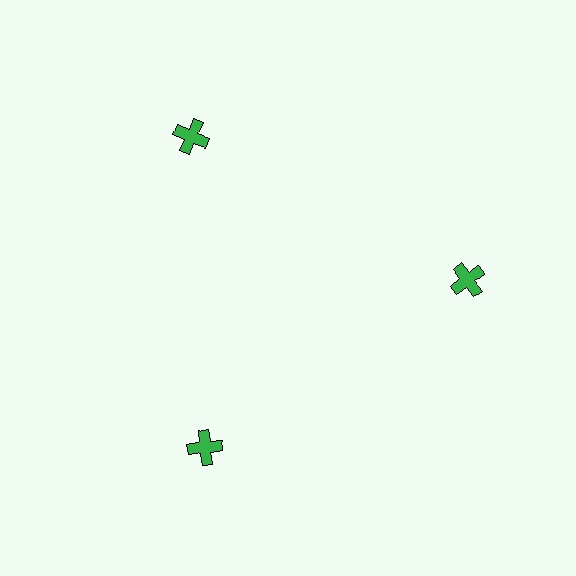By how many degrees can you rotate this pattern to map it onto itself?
The pattern maps onto itself every 120 degrees of rotation.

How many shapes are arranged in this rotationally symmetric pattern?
There are 3 shapes, arranged in 3 groups of 1.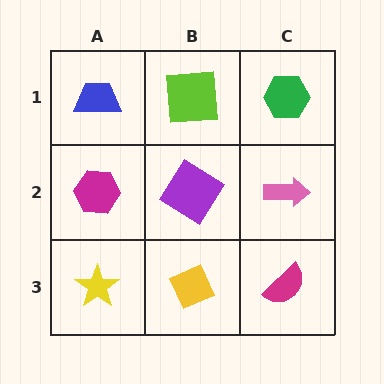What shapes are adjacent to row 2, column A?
A blue trapezoid (row 1, column A), a yellow star (row 3, column A), a purple diamond (row 2, column B).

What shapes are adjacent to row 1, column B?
A purple diamond (row 2, column B), a blue trapezoid (row 1, column A), a green hexagon (row 1, column C).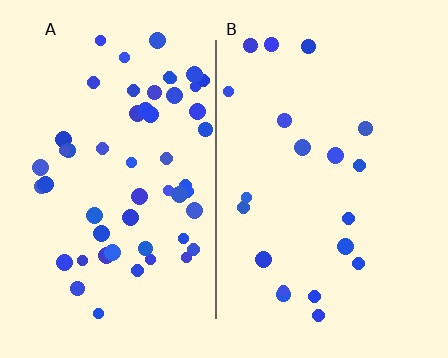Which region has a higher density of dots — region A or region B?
A (the left).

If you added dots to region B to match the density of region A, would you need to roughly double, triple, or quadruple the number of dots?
Approximately triple.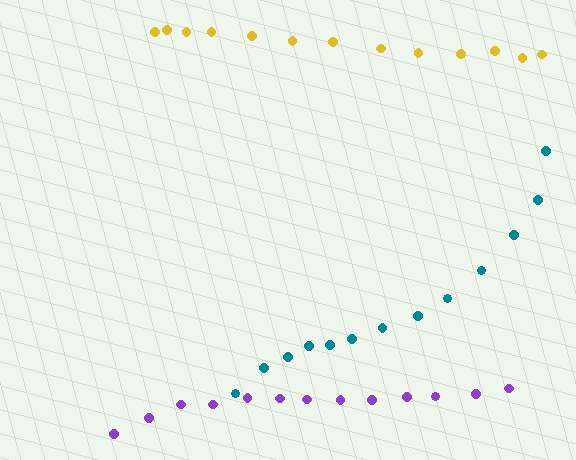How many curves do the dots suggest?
There are 3 distinct paths.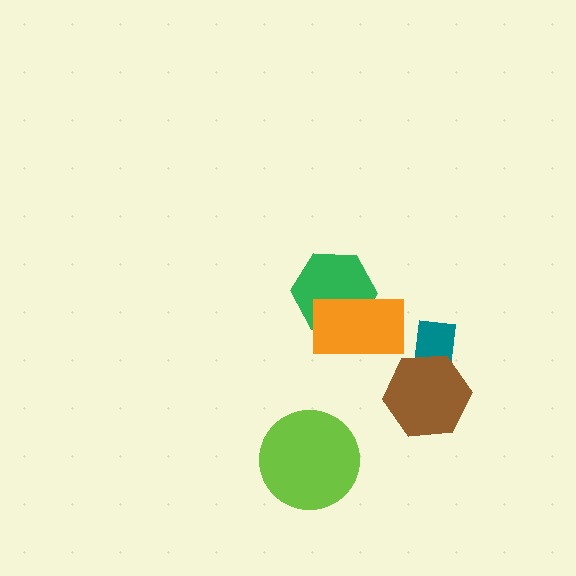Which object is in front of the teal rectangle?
The brown hexagon is in front of the teal rectangle.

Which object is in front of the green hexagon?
The orange rectangle is in front of the green hexagon.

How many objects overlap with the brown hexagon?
1 object overlaps with the brown hexagon.